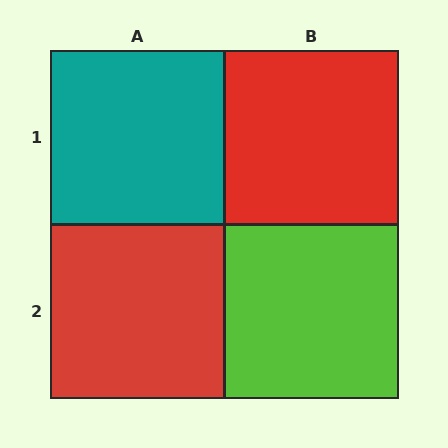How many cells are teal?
1 cell is teal.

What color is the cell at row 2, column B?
Lime.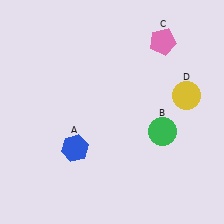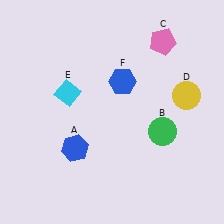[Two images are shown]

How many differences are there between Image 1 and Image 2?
There are 2 differences between the two images.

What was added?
A cyan diamond (E), a blue hexagon (F) were added in Image 2.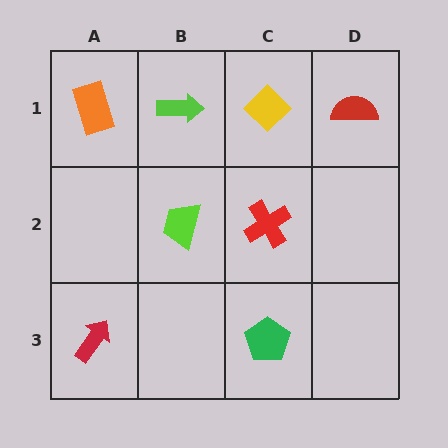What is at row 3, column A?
A red arrow.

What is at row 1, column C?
A yellow diamond.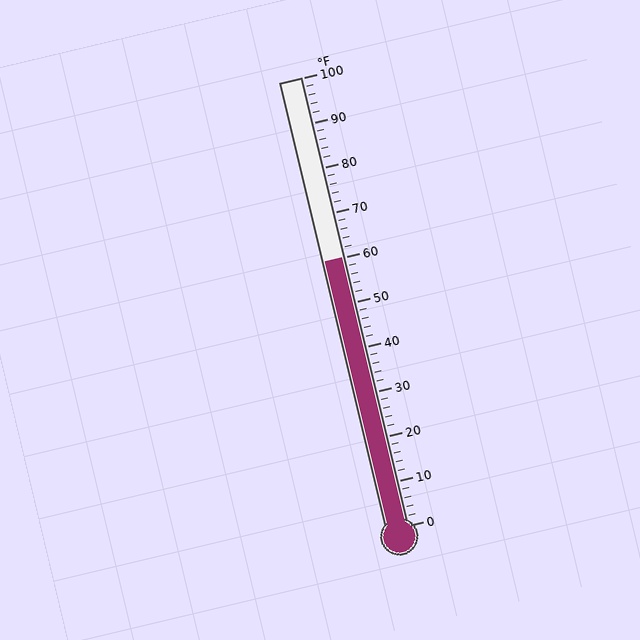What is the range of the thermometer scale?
The thermometer scale ranges from 0°F to 100°F.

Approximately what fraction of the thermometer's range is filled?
The thermometer is filled to approximately 60% of its range.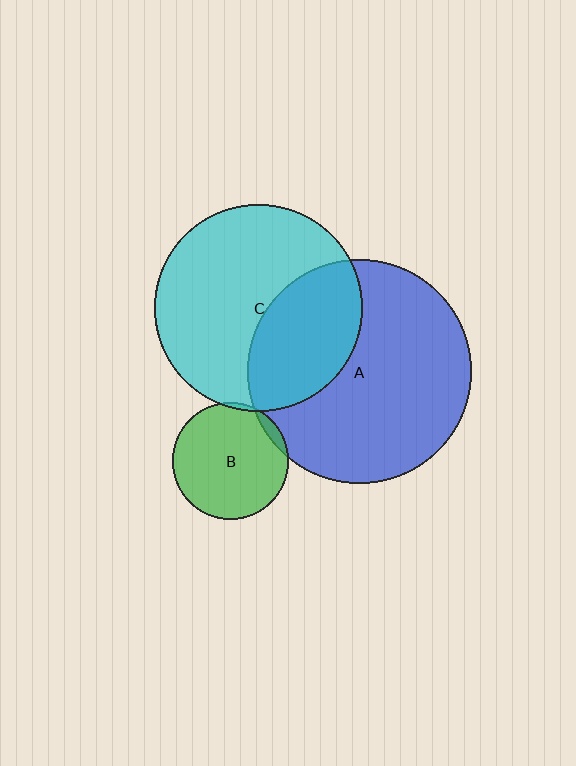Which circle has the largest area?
Circle A (blue).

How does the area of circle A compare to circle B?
Approximately 3.7 times.